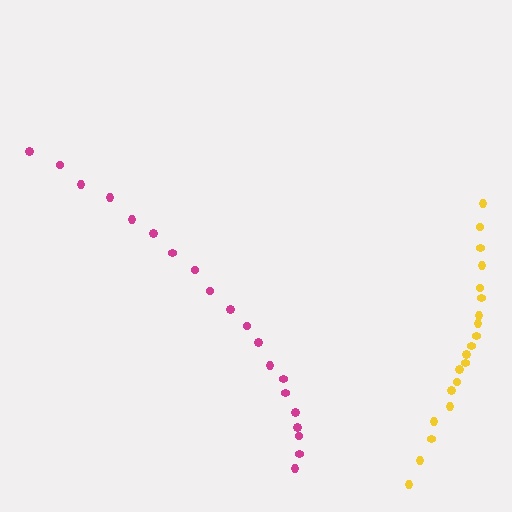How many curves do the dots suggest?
There are 2 distinct paths.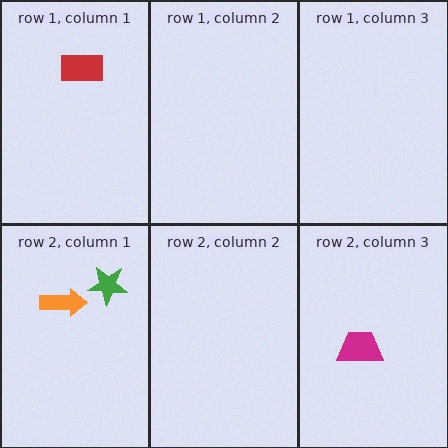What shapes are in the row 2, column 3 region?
The magenta trapezoid.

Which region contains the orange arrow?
The row 2, column 1 region.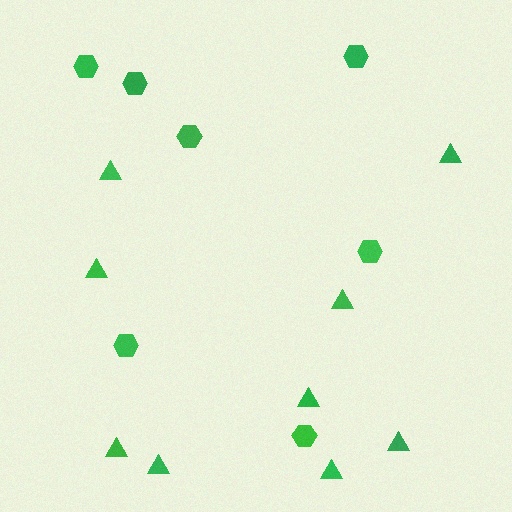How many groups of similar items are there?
There are 2 groups: one group of hexagons (7) and one group of triangles (9).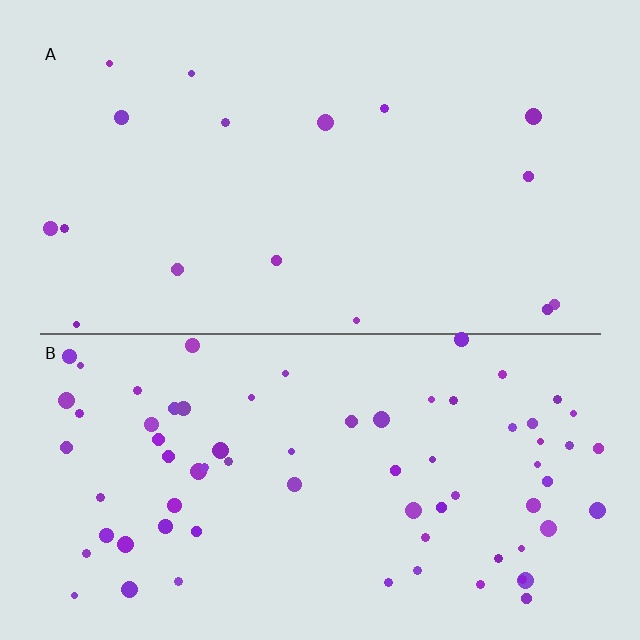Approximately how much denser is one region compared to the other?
Approximately 4.3× — region B over region A.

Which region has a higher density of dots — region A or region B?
B (the bottom).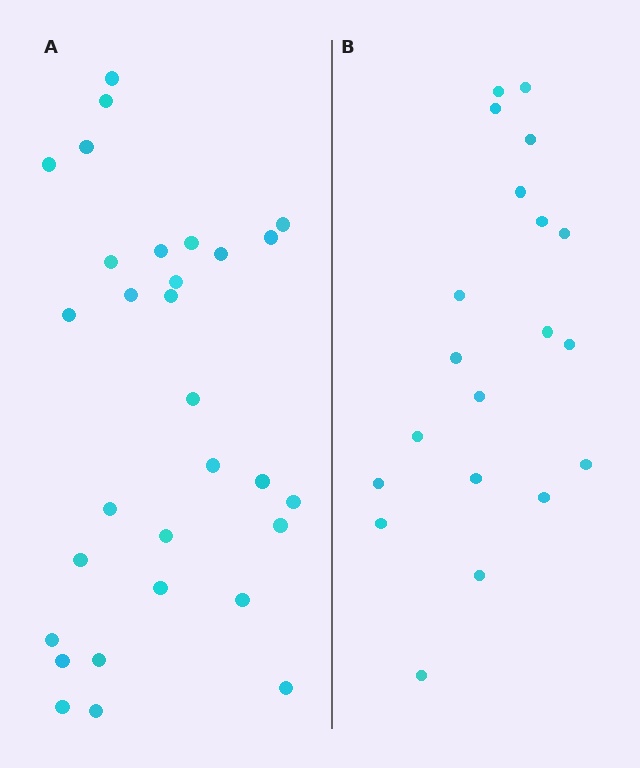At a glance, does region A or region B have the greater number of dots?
Region A (the left region) has more dots.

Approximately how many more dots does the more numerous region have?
Region A has roughly 10 or so more dots than region B.